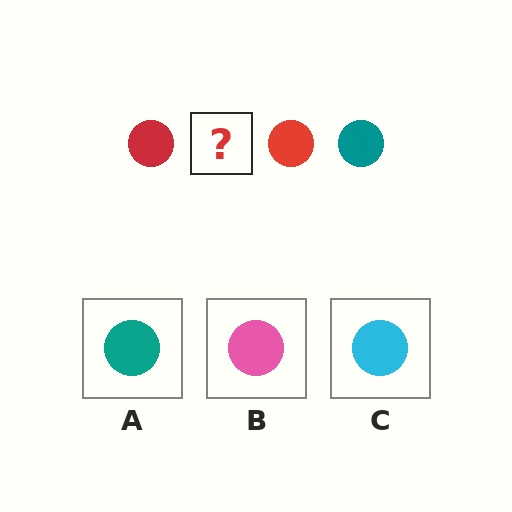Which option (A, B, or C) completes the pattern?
A.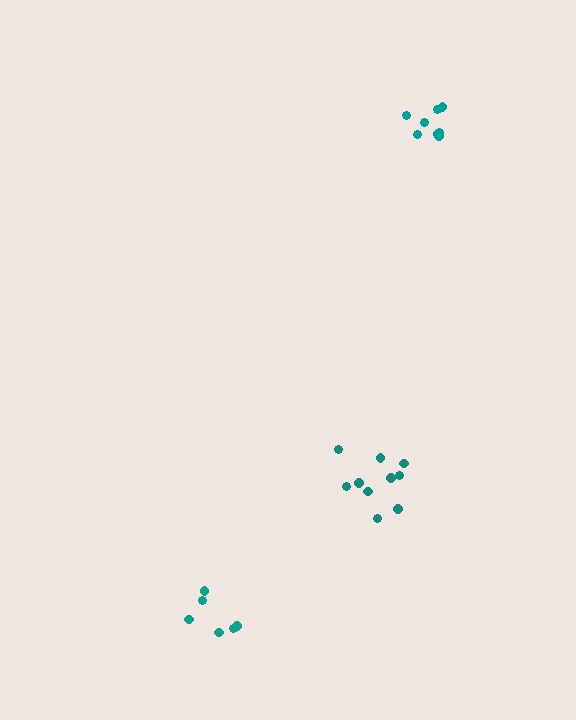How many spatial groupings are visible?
There are 3 spatial groupings.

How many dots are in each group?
Group 1: 6 dots, Group 2: 8 dots, Group 3: 10 dots (24 total).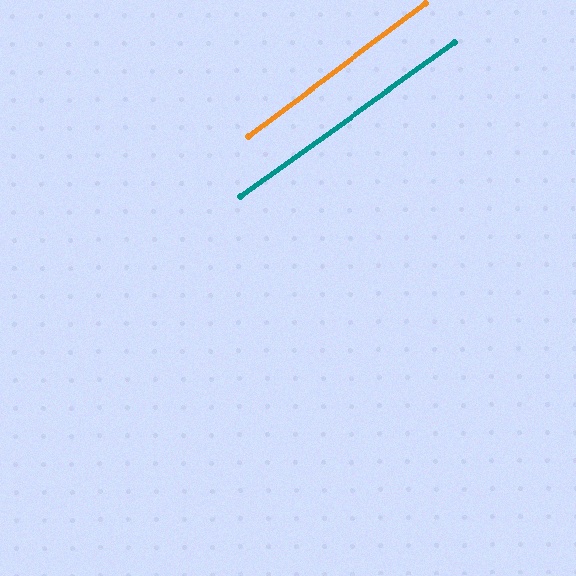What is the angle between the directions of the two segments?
Approximately 1 degree.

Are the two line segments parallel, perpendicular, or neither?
Parallel — their directions differ by only 1.1°.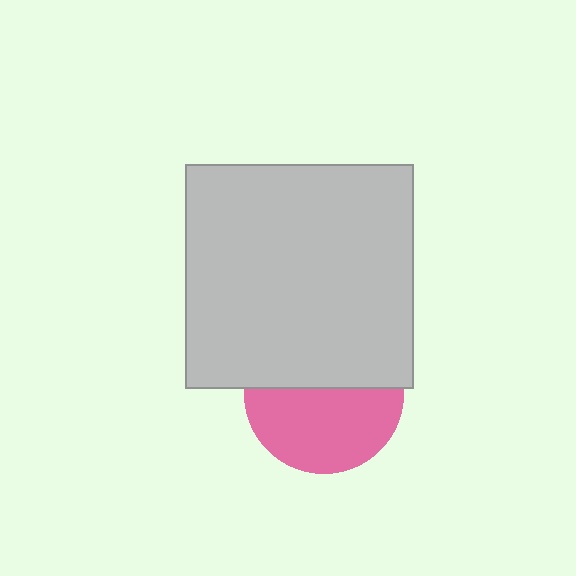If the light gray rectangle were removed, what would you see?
You would see the complete pink circle.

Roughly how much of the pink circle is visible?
About half of it is visible (roughly 54%).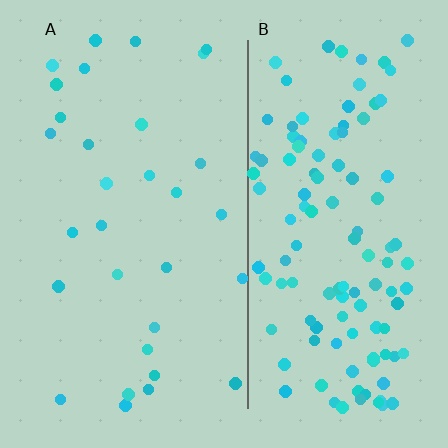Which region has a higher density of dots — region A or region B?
B (the right).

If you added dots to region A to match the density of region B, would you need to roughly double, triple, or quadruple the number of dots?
Approximately quadruple.